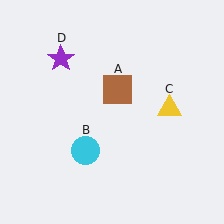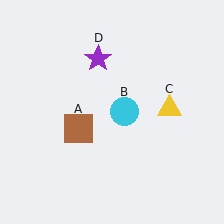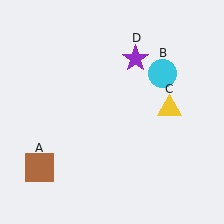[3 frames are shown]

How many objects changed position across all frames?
3 objects changed position: brown square (object A), cyan circle (object B), purple star (object D).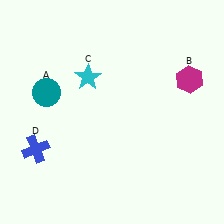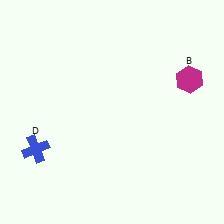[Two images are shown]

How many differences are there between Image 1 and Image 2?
There are 2 differences between the two images.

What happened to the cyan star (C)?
The cyan star (C) was removed in Image 2. It was in the top-left area of Image 1.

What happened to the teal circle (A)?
The teal circle (A) was removed in Image 2. It was in the top-left area of Image 1.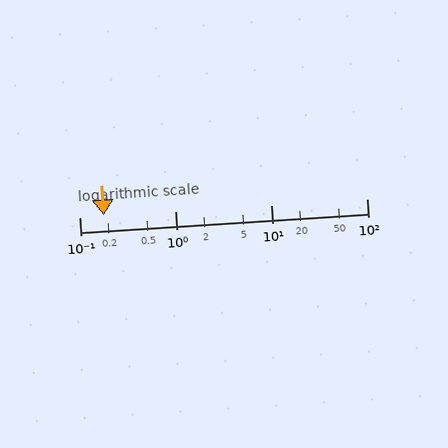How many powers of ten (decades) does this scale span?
The scale spans 3 decades, from 0.1 to 100.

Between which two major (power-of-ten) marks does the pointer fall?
The pointer is between 0.1 and 1.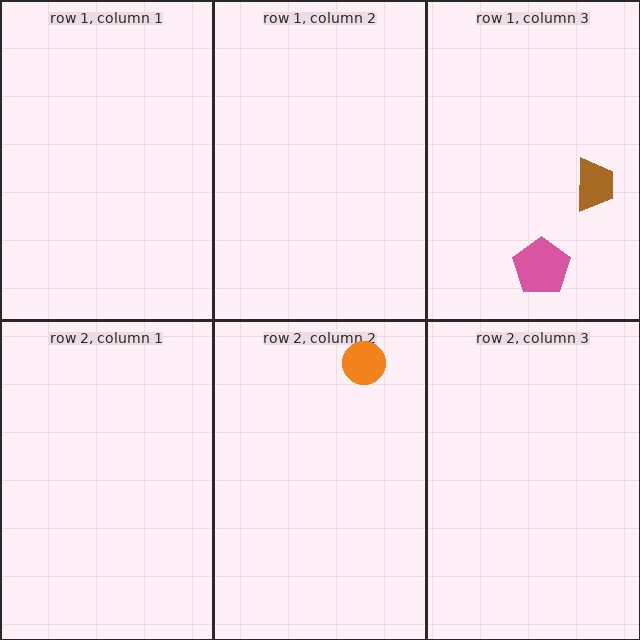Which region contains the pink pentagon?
The row 1, column 3 region.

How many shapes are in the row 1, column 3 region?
2.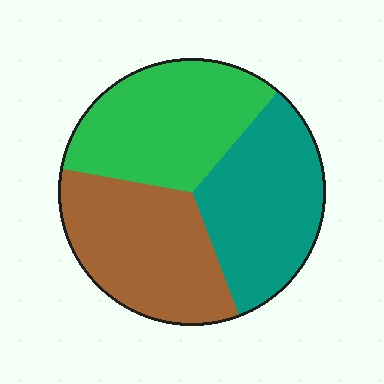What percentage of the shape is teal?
Teal takes up between a quarter and a half of the shape.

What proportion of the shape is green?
Green covers 34% of the shape.